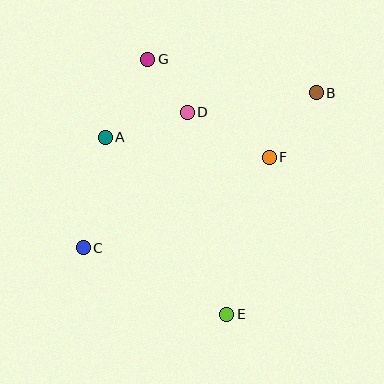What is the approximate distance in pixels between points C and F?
The distance between C and F is approximately 207 pixels.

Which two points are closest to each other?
Points D and G are closest to each other.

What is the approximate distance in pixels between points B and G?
The distance between B and G is approximately 172 pixels.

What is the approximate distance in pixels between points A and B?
The distance between A and B is approximately 216 pixels.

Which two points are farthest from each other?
Points B and C are farthest from each other.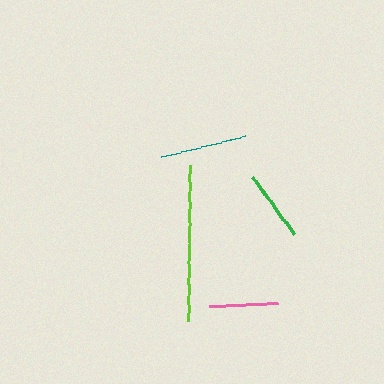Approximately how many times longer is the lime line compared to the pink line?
The lime line is approximately 2.3 times the length of the pink line.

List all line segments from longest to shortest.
From longest to shortest: lime, teal, green, pink.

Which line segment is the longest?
The lime line is the longest at approximately 156 pixels.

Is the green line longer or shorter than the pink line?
The green line is longer than the pink line.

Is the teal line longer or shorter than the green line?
The teal line is longer than the green line.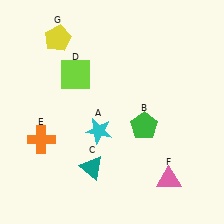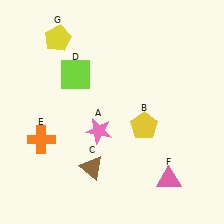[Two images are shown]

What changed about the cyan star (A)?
In Image 1, A is cyan. In Image 2, it changed to pink.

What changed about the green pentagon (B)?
In Image 1, B is green. In Image 2, it changed to yellow.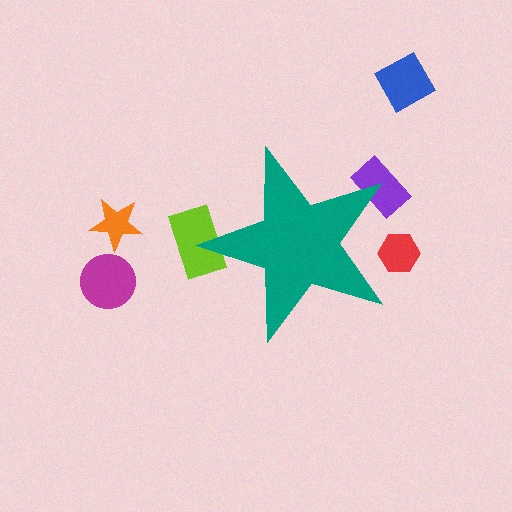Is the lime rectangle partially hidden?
Yes, the lime rectangle is partially hidden behind the teal star.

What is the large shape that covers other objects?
A teal star.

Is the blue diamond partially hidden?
No, the blue diamond is fully visible.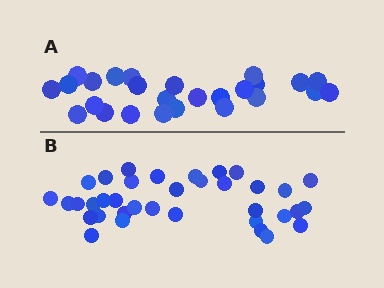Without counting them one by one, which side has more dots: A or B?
Region B (the bottom region) has more dots.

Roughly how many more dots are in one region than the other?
Region B has roughly 10 or so more dots than region A.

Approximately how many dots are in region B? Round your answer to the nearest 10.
About 40 dots. (The exact count is 36, which rounds to 40.)